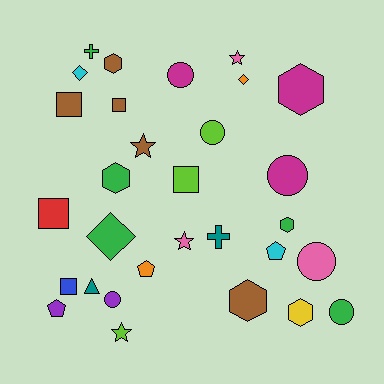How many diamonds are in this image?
There are 3 diamonds.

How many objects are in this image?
There are 30 objects.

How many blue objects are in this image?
There is 1 blue object.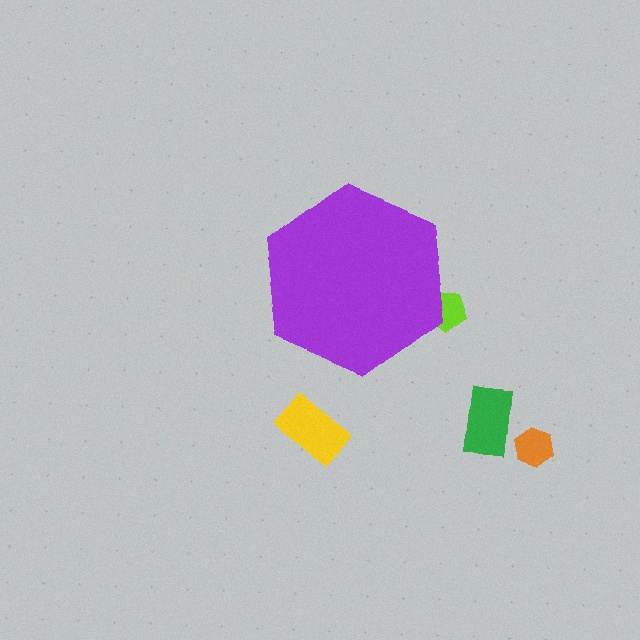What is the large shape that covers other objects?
A purple hexagon.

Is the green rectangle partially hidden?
No, the green rectangle is fully visible.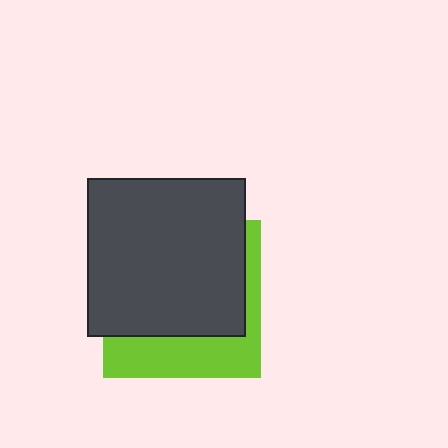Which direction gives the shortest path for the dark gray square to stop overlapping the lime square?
Moving up gives the shortest separation.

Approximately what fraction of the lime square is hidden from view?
Roughly 67% of the lime square is hidden behind the dark gray square.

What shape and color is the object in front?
The object in front is a dark gray square.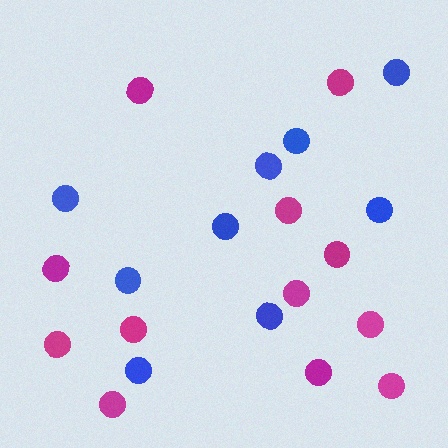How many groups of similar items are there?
There are 2 groups: one group of magenta circles (12) and one group of blue circles (9).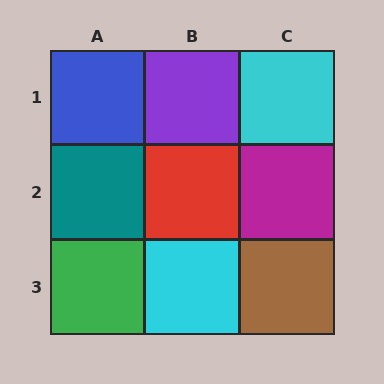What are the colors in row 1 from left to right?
Blue, purple, cyan.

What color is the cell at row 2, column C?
Magenta.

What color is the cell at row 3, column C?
Brown.